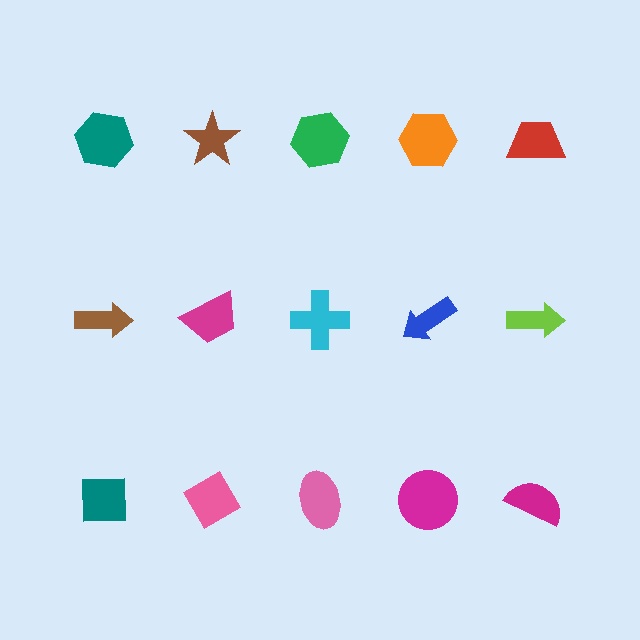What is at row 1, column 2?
A brown star.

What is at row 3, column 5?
A magenta semicircle.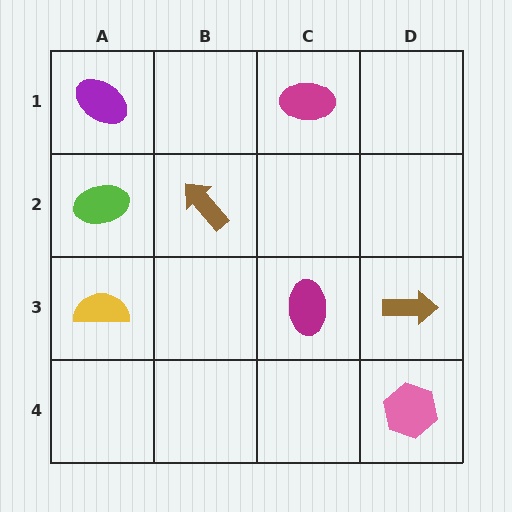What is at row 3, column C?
A magenta ellipse.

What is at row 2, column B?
A brown arrow.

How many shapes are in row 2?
2 shapes.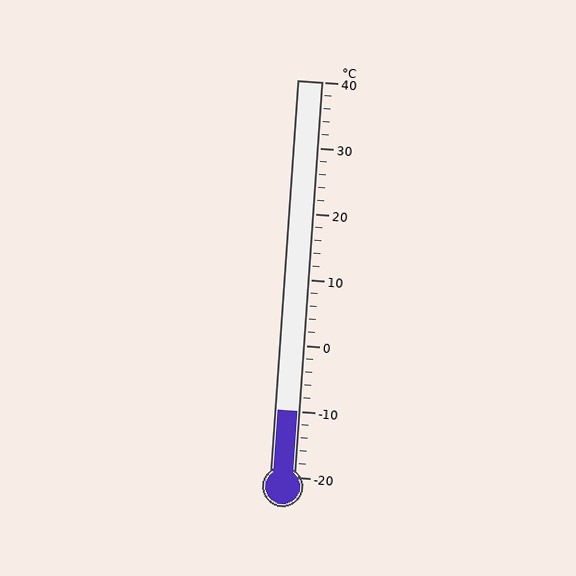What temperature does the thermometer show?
The thermometer shows approximately -10°C.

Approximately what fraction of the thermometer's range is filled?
The thermometer is filled to approximately 15% of its range.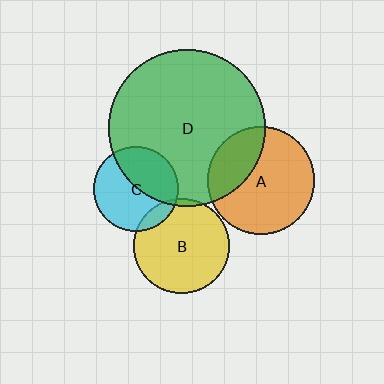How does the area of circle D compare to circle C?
Approximately 3.4 times.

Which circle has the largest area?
Circle D (green).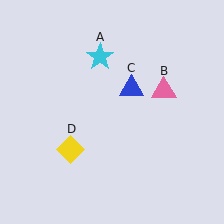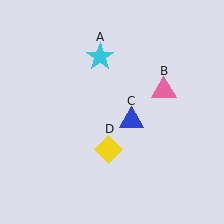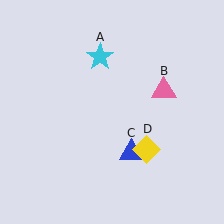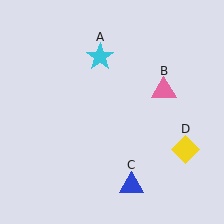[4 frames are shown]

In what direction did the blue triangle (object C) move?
The blue triangle (object C) moved down.